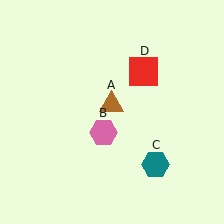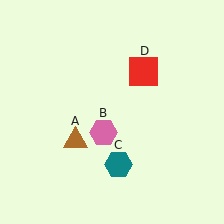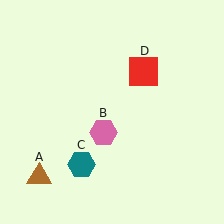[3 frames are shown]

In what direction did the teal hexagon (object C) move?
The teal hexagon (object C) moved left.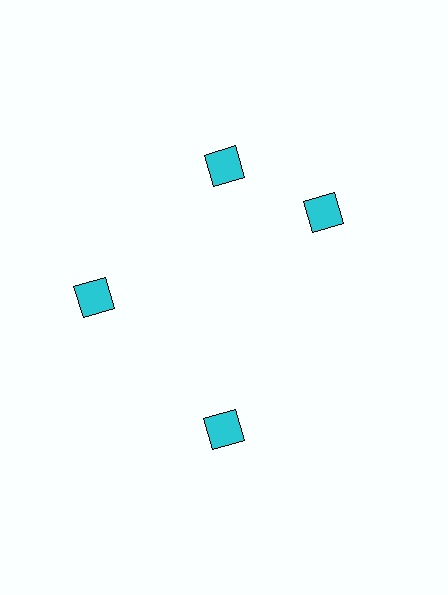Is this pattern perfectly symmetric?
No. The 4 cyan diamonds are arranged in a ring, but one element near the 3 o'clock position is rotated out of alignment along the ring, breaking the 4-fold rotational symmetry.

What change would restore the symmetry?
The symmetry would be restored by rotating it back into even spacing with its neighbors so that all 4 diamonds sit at equal angles and equal distance from the center.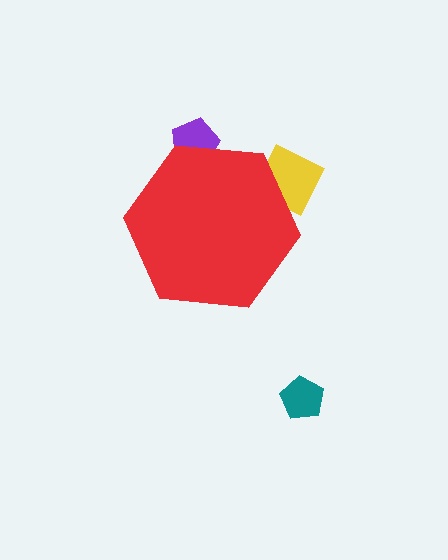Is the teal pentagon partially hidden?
No, the teal pentagon is fully visible.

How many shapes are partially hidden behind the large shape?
2 shapes are partially hidden.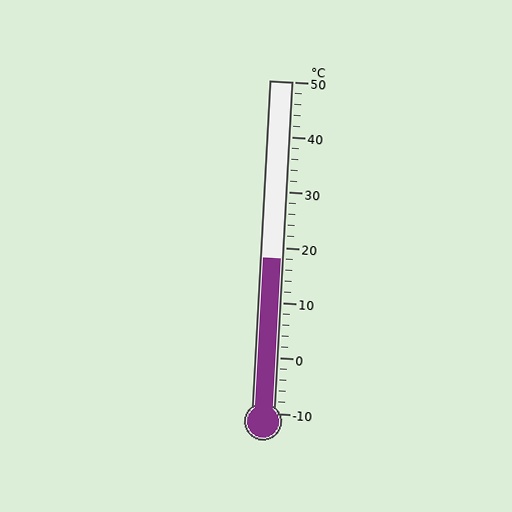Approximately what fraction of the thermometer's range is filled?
The thermometer is filled to approximately 45% of its range.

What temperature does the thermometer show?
The thermometer shows approximately 18°C.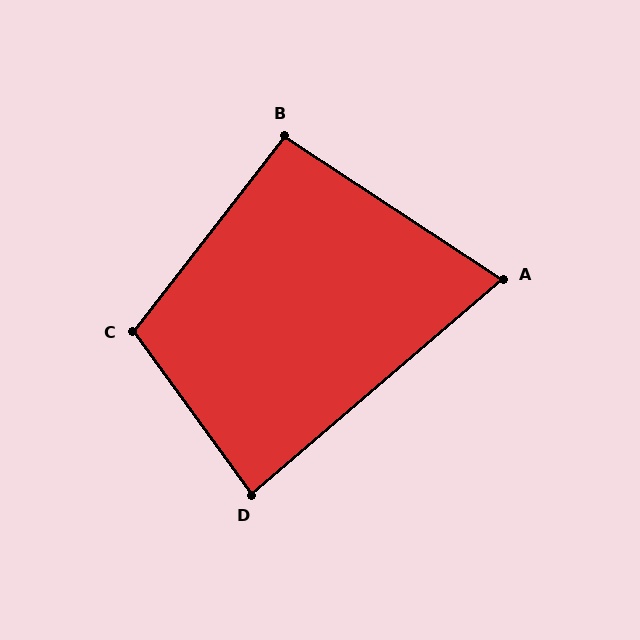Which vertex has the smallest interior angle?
A, at approximately 74 degrees.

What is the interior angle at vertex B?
Approximately 94 degrees (approximately right).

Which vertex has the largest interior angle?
C, at approximately 106 degrees.